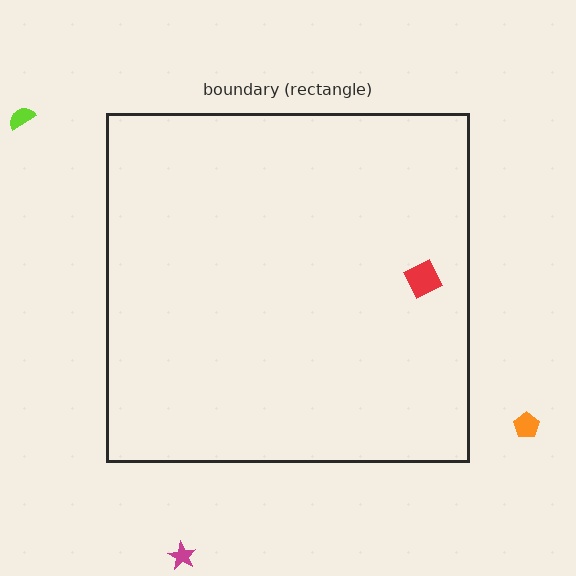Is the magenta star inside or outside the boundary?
Outside.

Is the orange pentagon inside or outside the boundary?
Outside.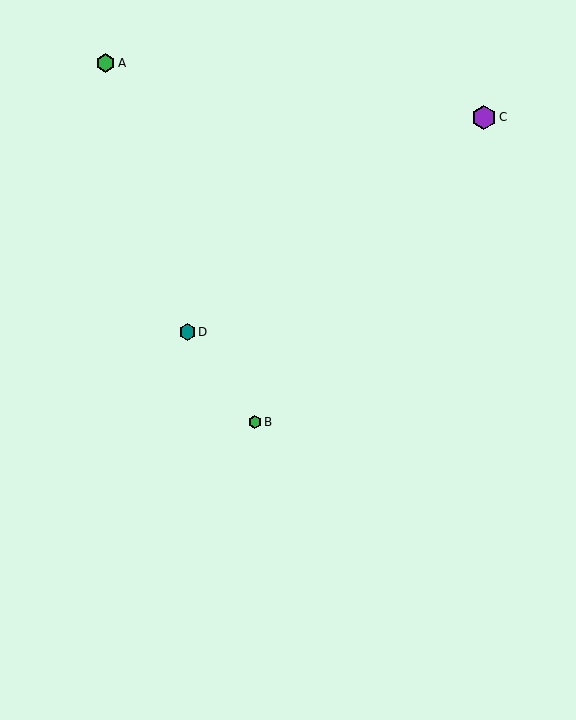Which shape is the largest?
The purple hexagon (labeled C) is the largest.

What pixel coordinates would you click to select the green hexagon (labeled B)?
Click at (255, 422) to select the green hexagon B.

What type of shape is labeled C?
Shape C is a purple hexagon.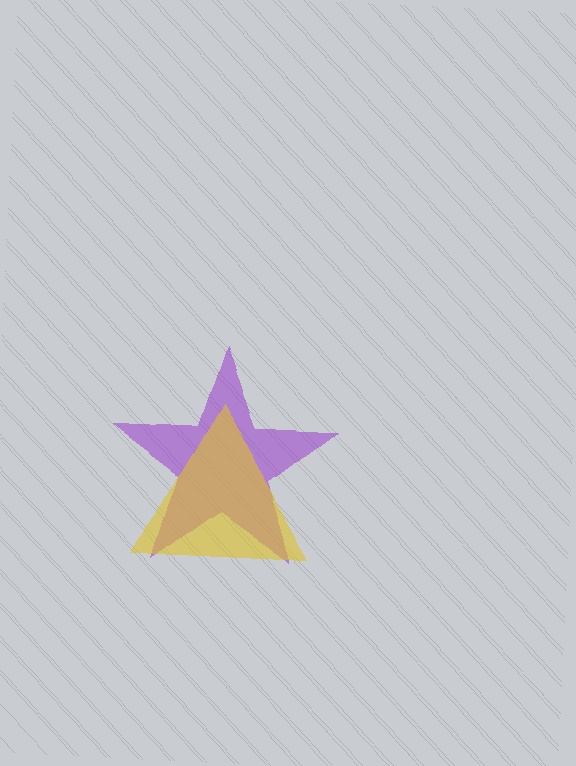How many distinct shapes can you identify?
There are 2 distinct shapes: a purple star, a yellow triangle.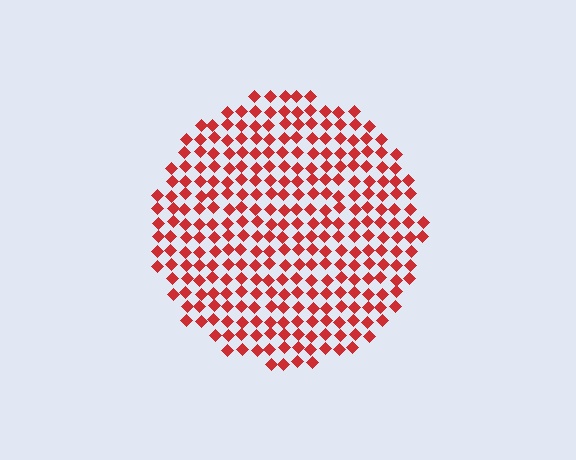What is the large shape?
The large shape is a circle.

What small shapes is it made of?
It is made of small diamonds.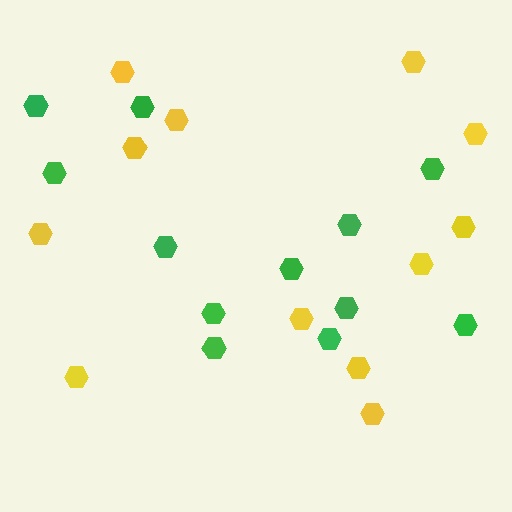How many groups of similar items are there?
There are 2 groups: one group of green hexagons (12) and one group of yellow hexagons (12).